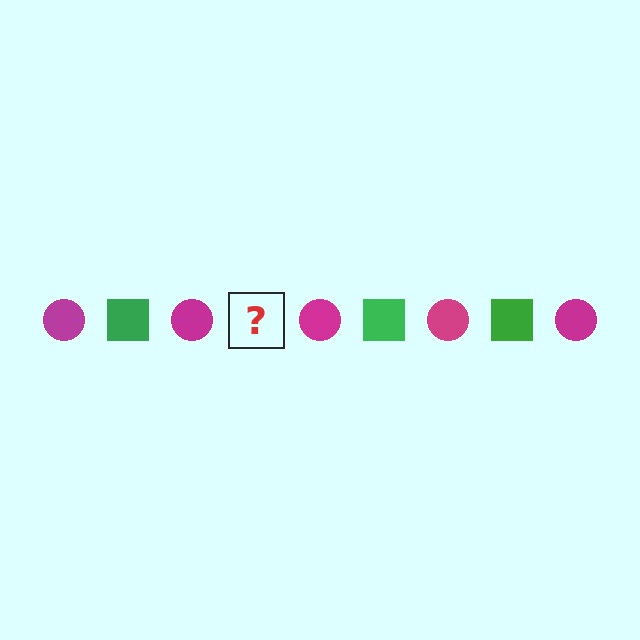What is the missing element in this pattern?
The missing element is a green square.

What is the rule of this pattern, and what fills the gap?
The rule is that the pattern alternates between magenta circle and green square. The gap should be filled with a green square.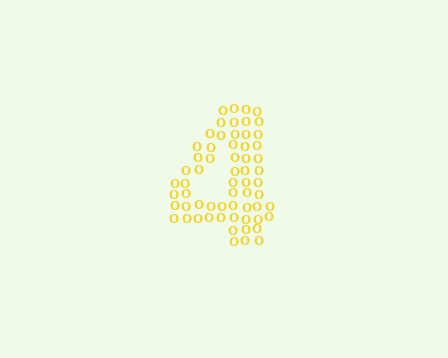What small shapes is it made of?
It is made of small letter O's.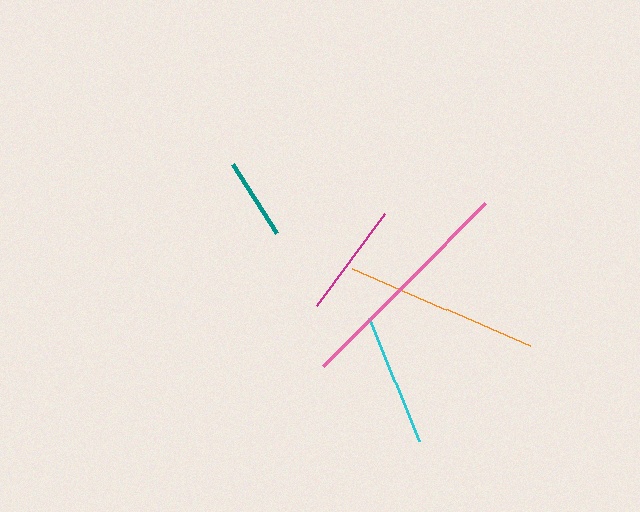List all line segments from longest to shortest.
From longest to shortest: pink, orange, cyan, magenta, teal.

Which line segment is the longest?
The pink line is the longest at approximately 229 pixels.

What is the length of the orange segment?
The orange segment is approximately 194 pixels long.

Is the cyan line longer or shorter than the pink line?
The pink line is longer than the cyan line.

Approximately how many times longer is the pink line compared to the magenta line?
The pink line is approximately 2.0 times the length of the magenta line.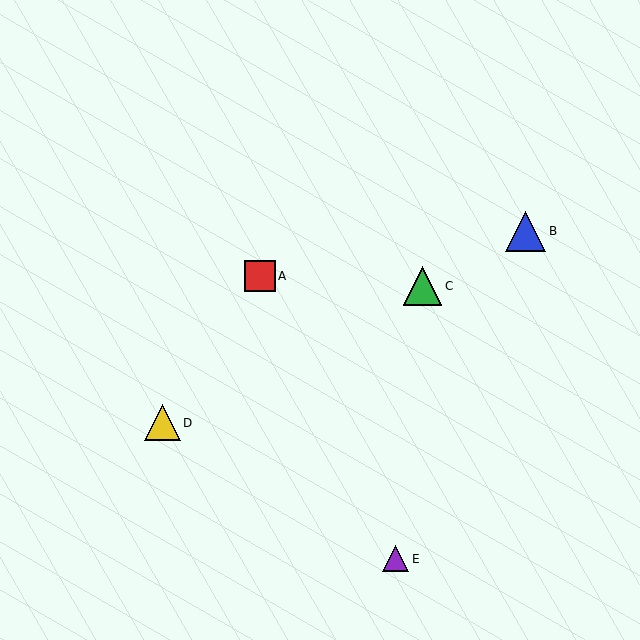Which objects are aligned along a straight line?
Objects B, C, D are aligned along a straight line.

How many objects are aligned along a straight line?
3 objects (B, C, D) are aligned along a straight line.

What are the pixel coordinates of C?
Object C is at (422, 286).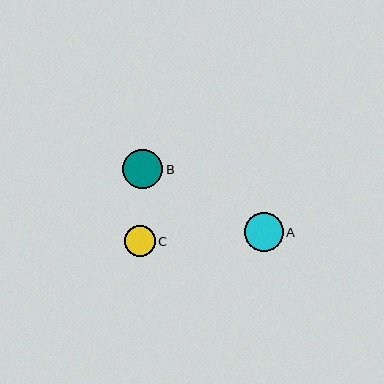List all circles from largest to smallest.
From largest to smallest: B, A, C.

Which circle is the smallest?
Circle C is the smallest with a size of approximately 31 pixels.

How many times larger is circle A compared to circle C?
Circle A is approximately 1.2 times the size of circle C.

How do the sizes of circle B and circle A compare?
Circle B and circle A are approximately the same size.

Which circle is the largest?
Circle B is the largest with a size of approximately 40 pixels.